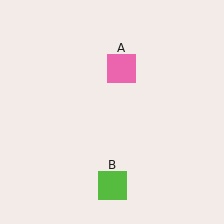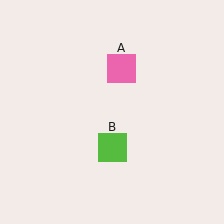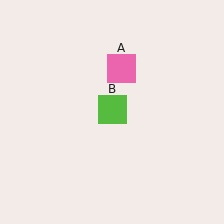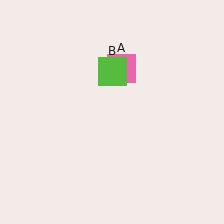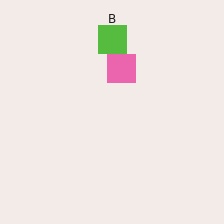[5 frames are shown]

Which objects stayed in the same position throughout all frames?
Pink square (object A) remained stationary.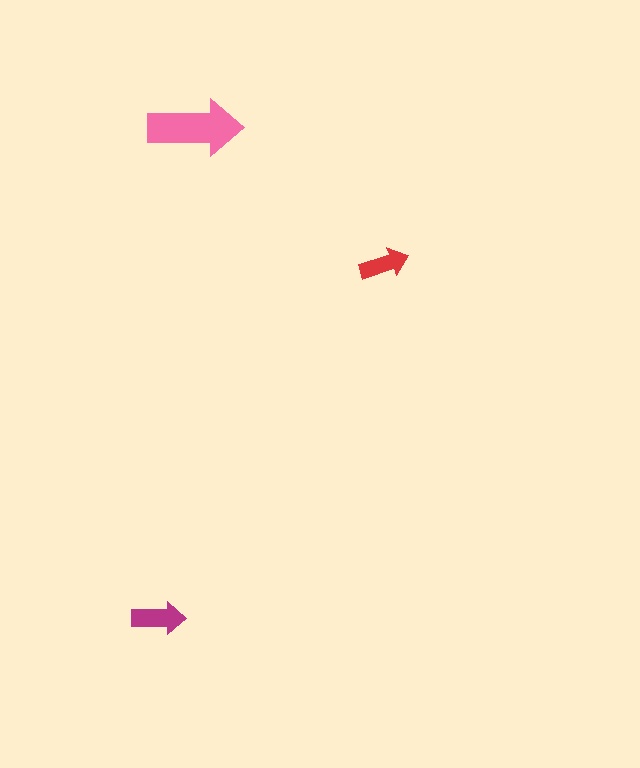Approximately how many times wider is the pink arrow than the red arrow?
About 2 times wider.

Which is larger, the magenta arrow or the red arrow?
The magenta one.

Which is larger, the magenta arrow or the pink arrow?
The pink one.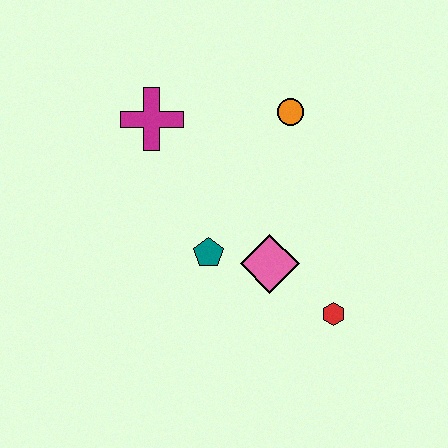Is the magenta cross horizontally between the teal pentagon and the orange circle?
No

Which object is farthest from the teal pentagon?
The orange circle is farthest from the teal pentagon.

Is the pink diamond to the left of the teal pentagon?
No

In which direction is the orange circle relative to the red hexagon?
The orange circle is above the red hexagon.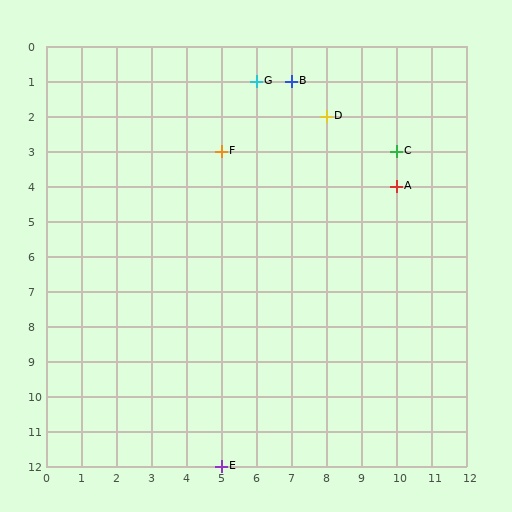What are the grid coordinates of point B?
Point B is at grid coordinates (7, 1).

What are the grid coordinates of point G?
Point G is at grid coordinates (6, 1).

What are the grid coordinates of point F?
Point F is at grid coordinates (5, 3).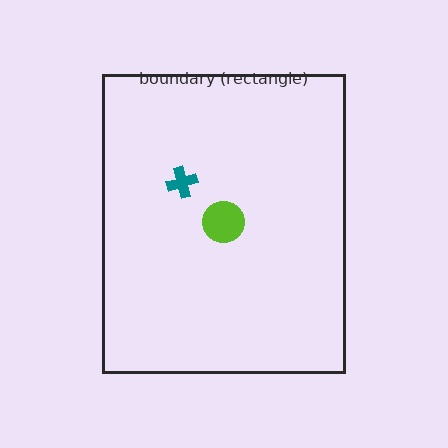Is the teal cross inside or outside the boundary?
Inside.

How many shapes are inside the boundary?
2 inside, 0 outside.